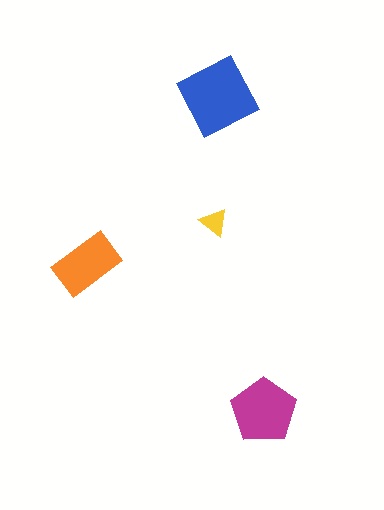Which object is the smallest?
The yellow triangle.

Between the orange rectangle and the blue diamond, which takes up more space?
The blue diamond.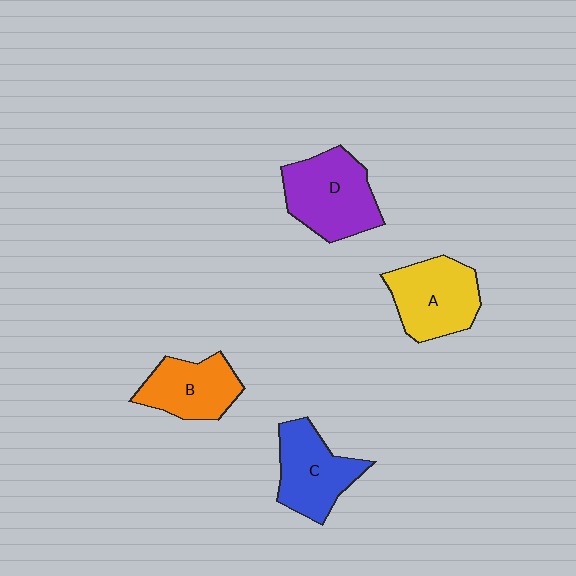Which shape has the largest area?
Shape D (purple).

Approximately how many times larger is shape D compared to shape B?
Approximately 1.3 times.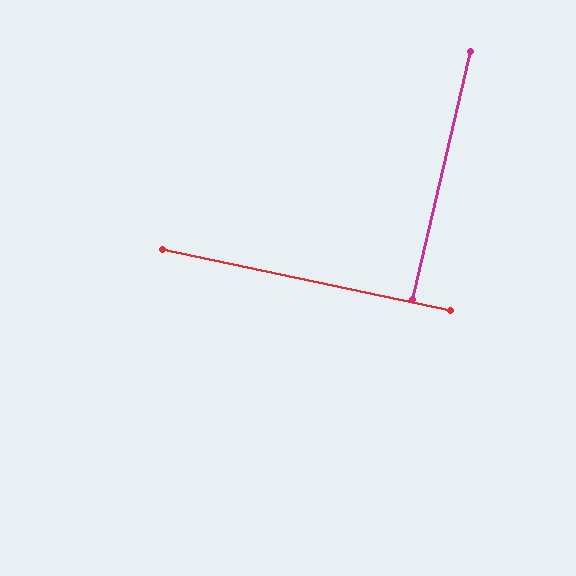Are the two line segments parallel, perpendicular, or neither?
Perpendicular — they meet at approximately 89°.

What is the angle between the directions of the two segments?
Approximately 89 degrees.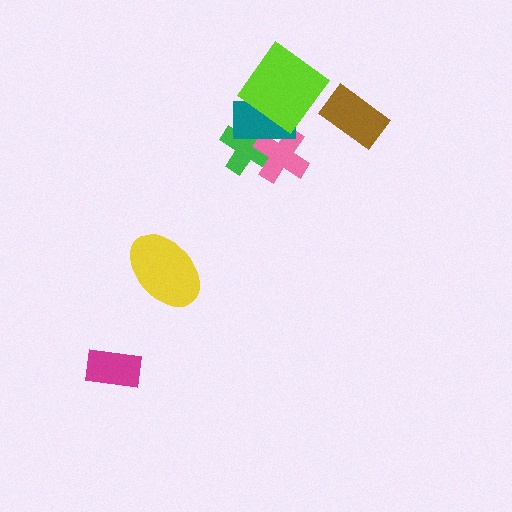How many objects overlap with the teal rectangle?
3 objects overlap with the teal rectangle.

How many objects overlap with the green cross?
2 objects overlap with the green cross.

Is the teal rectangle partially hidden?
Yes, it is partially covered by another shape.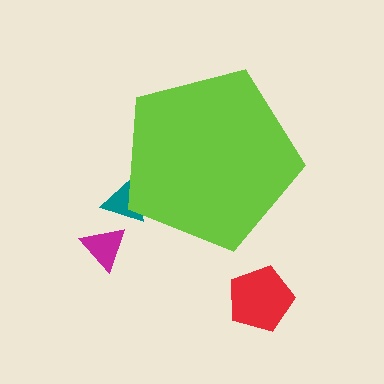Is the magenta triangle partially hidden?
No, the magenta triangle is fully visible.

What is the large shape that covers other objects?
A lime pentagon.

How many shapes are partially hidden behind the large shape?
1 shape is partially hidden.